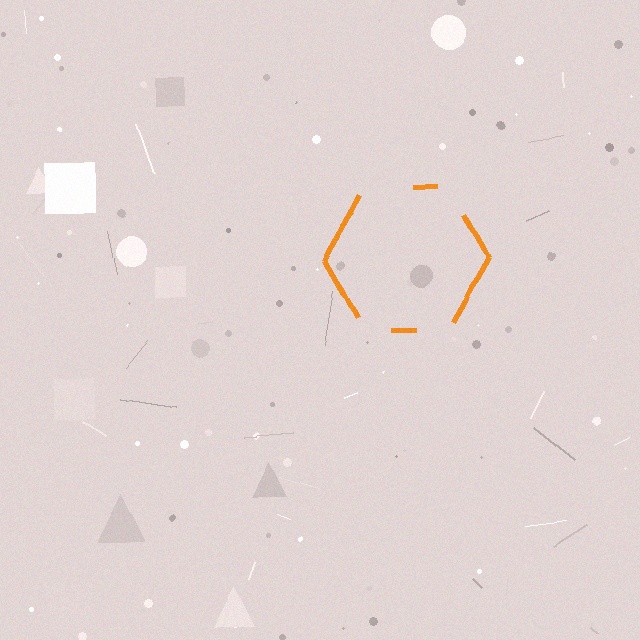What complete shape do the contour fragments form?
The contour fragments form a hexagon.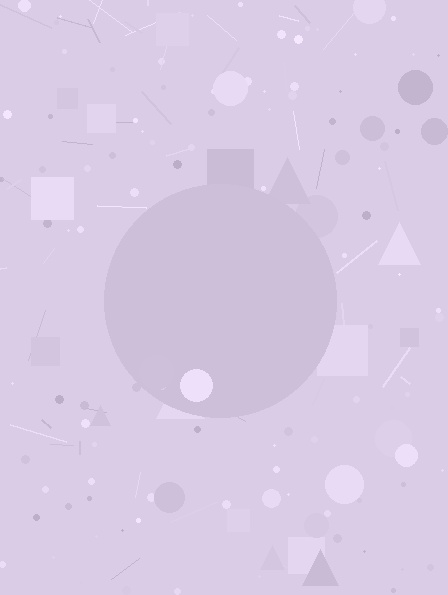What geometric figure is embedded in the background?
A circle is embedded in the background.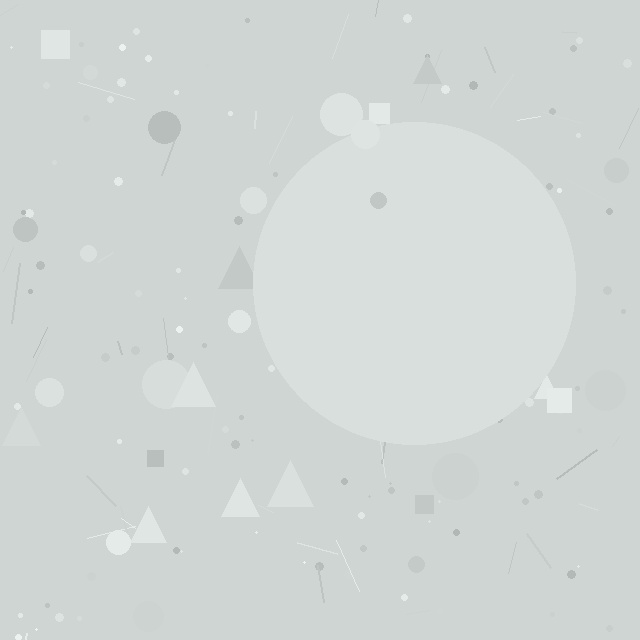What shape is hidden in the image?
A circle is hidden in the image.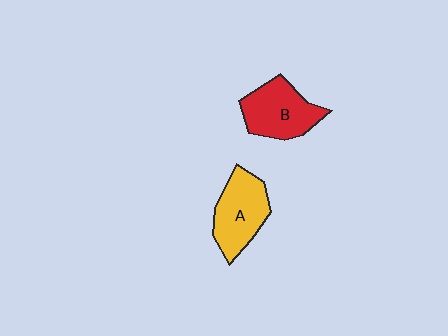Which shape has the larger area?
Shape B (red).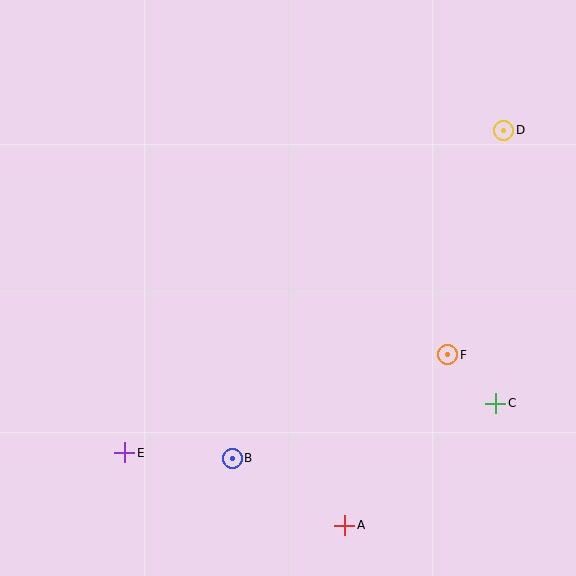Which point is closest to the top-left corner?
Point E is closest to the top-left corner.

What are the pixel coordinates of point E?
Point E is at (125, 453).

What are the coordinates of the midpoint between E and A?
The midpoint between E and A is at (235, 489).